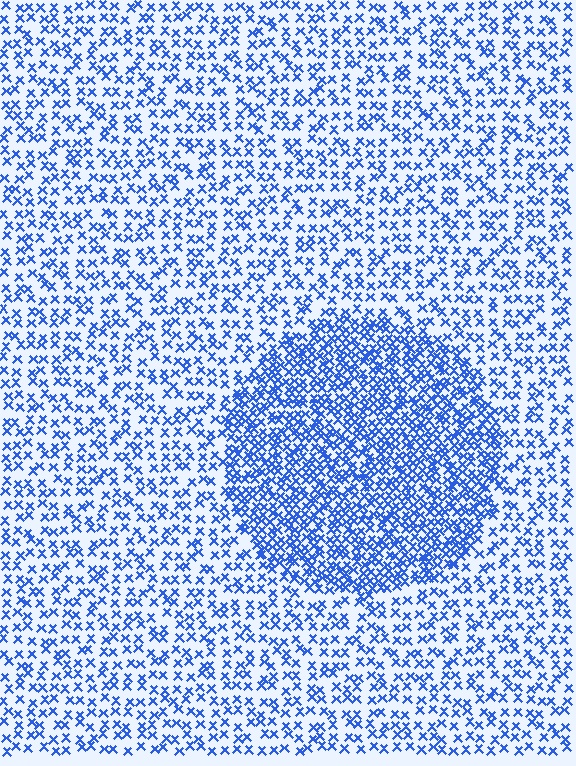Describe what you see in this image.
The image contains small blue elements arranged at two different densities. A circle-shaped region is visible where the elements are more densely packed than the surrounding area.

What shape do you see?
I see a circle.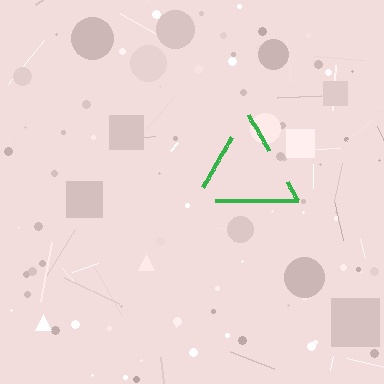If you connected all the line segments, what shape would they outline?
They would outline a triangle.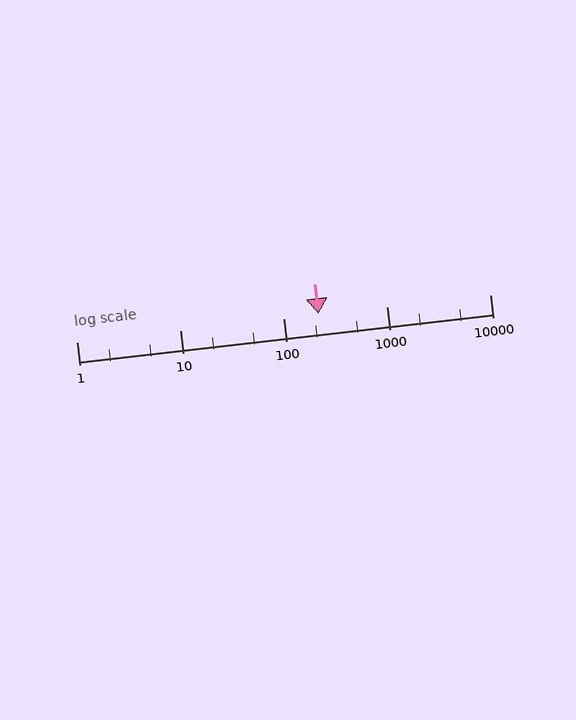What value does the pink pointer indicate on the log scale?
The pointer indicates approximately 220.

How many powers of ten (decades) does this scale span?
The scale spans 4 decades, from 1 to 10000.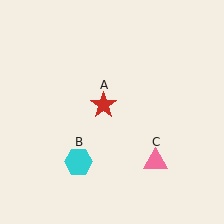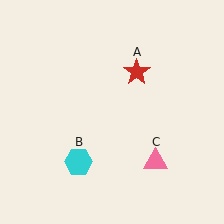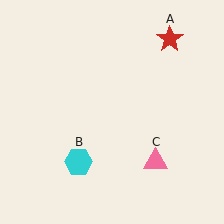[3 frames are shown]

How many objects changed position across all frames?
1 object changed position: red star (object A).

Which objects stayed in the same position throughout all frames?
Cyan hexagon (object B) and pink triangle (object C) remained stationary.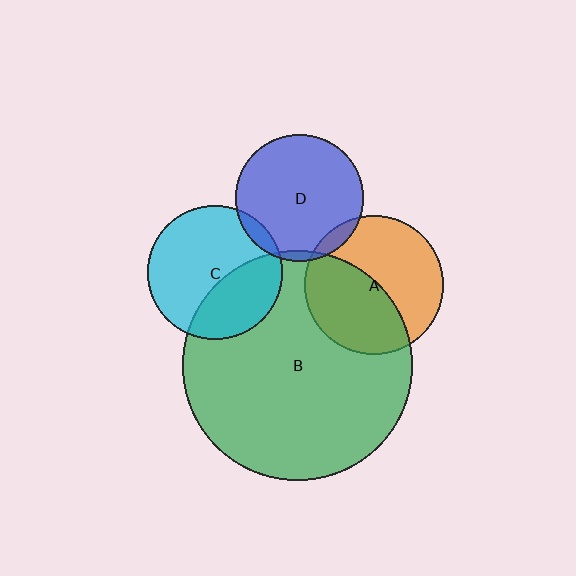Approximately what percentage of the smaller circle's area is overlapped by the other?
Approximately 45%.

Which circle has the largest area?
Circle B (green).